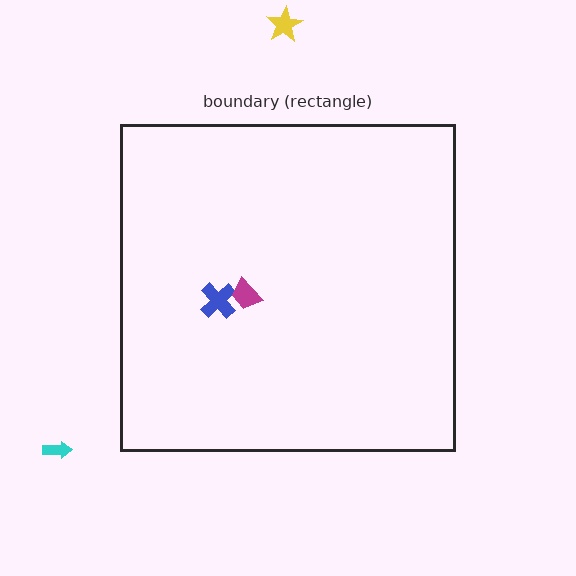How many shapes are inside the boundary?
2 inside, 2 outside.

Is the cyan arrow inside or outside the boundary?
Outside.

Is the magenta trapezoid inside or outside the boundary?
Inside.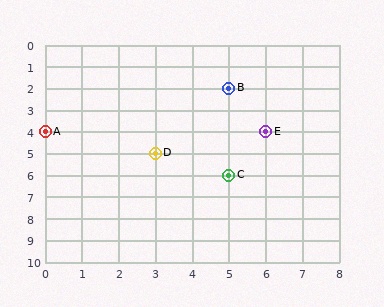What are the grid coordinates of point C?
Point C is at grid coordinates (5, 6).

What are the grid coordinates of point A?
Point A is at grid coordinates (0, 4).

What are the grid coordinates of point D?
Point D is at grid coordinates (3, 5).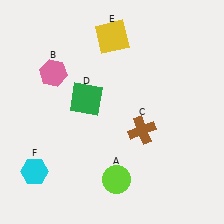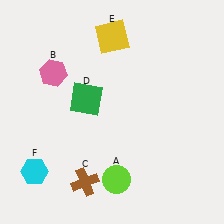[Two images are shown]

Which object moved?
The brown cross (C) moved left.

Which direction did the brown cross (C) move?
The brown cross (C) moved left.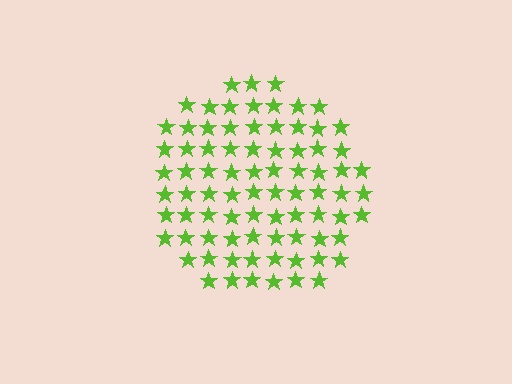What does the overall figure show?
The overall figure shows a circle.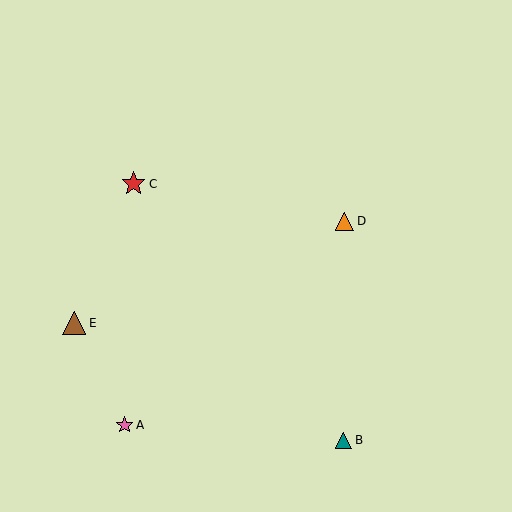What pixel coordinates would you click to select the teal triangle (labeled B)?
Click at (344, 440) to select the teal triangle B.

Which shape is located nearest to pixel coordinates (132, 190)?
The red star (labeled C) at (134, 184) is nearest to that location.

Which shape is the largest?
The red star (labeled C) is the largest.